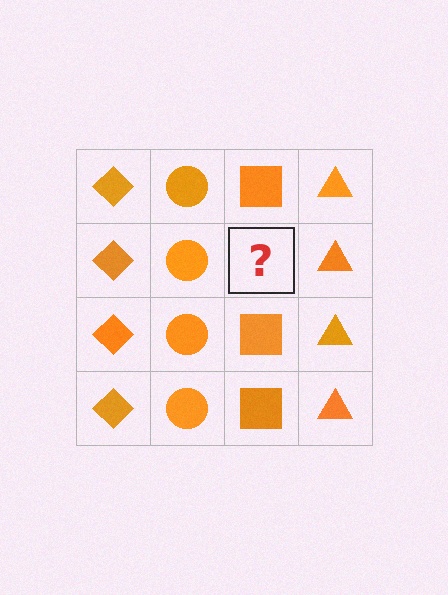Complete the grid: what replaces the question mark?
The question mark should be replaced with an orange square.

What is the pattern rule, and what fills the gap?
The rule is that each column has a consistent shape. The gap should be filled with an orange square.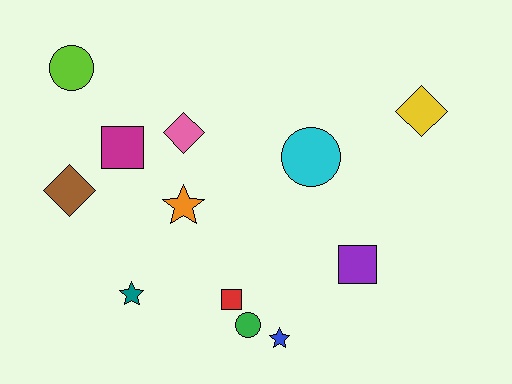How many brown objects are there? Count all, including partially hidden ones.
There is 1 brown object.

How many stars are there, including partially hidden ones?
There are 3 stars.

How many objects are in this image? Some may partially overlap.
There are 12 objects.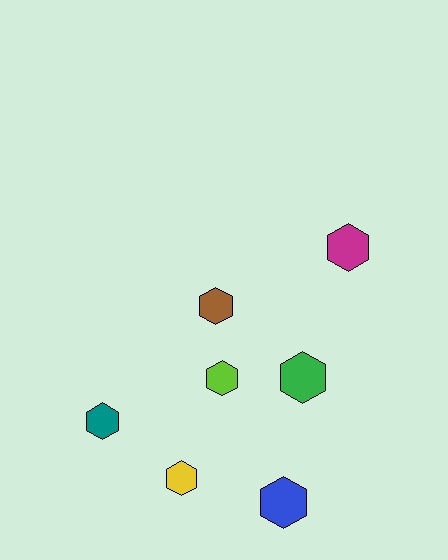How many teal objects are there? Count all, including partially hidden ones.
There is 1 teal object.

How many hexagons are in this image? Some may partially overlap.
There are 7 hexagons.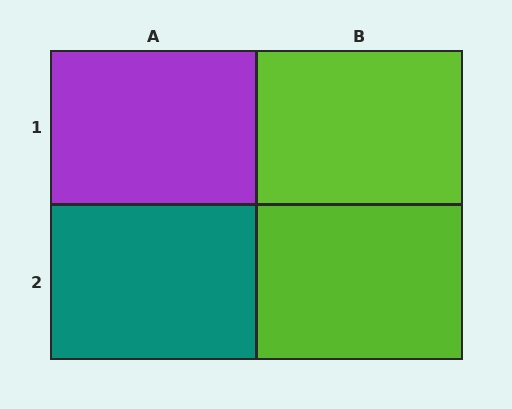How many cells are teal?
1 cell is teal.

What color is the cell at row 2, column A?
Teal.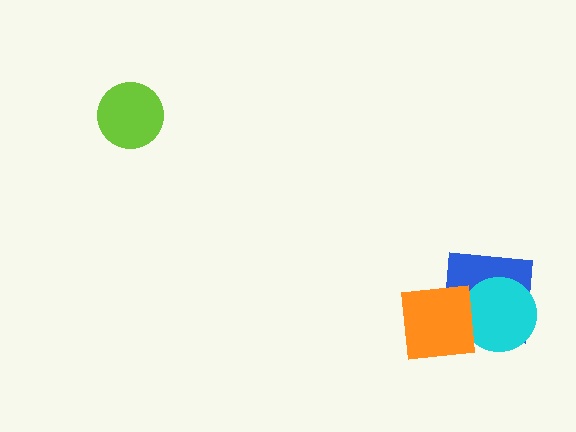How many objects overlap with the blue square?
2 objects overlap with the blue square.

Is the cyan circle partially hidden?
Yes, it is partially covered by another shape.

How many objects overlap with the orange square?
2 objects overlap with the orange square.